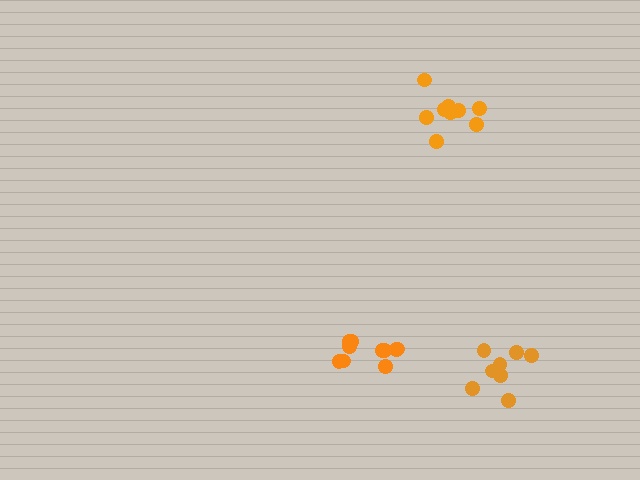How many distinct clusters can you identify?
There are 3 distinct clusters.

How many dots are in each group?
Group 1: 10 dots, Group 2: 9 dots, Group 3: 8 dots (27 total).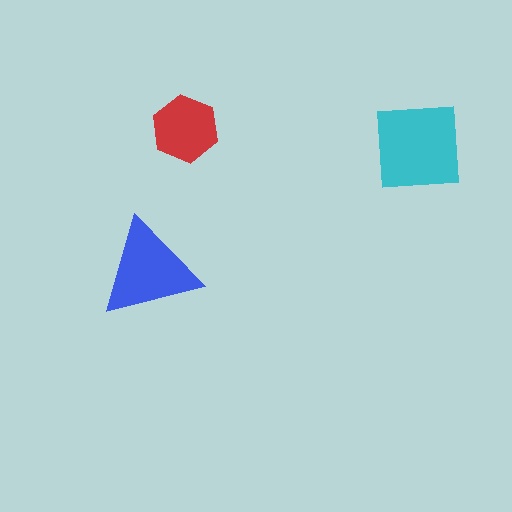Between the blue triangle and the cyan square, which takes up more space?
The cyan square.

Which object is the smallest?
The red hexagon.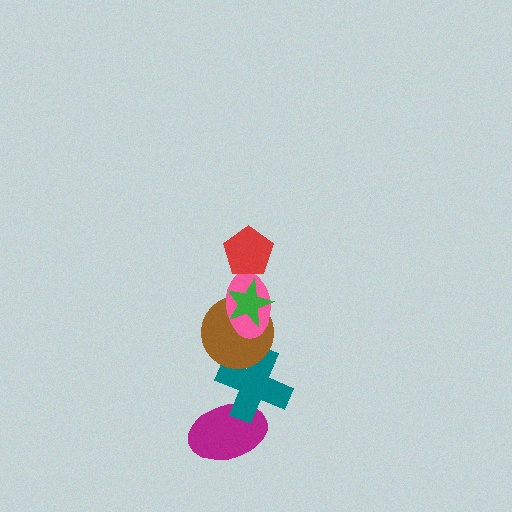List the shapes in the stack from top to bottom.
From top to bottom: the red pentagon, the green star, the pink ellipse, the brown circle, the teal cross, the magenta ellipse.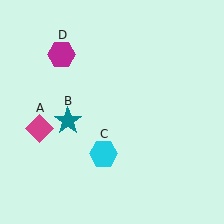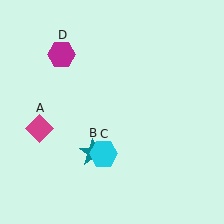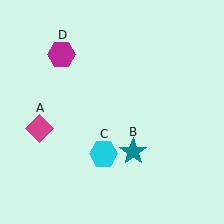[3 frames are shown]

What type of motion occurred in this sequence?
The teal star (object B) rotated counterclockwise around the center of the scene.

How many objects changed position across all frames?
1 object changed position: teal star (object B).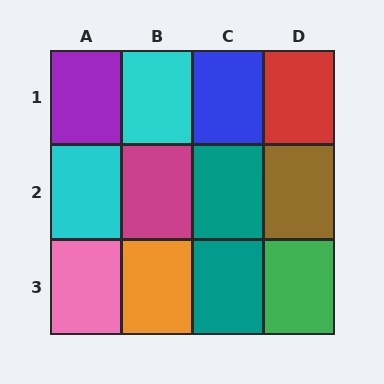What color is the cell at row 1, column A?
Purple.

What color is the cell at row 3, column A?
Pink.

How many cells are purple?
1 cell is purple.